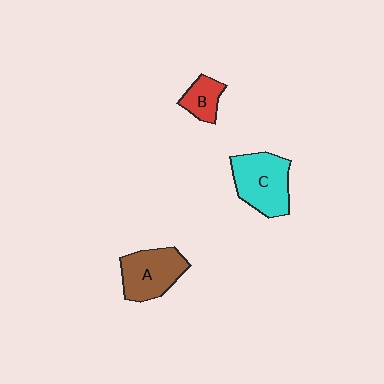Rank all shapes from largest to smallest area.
From largest to smallest: C (cyan), A (brown), B (red).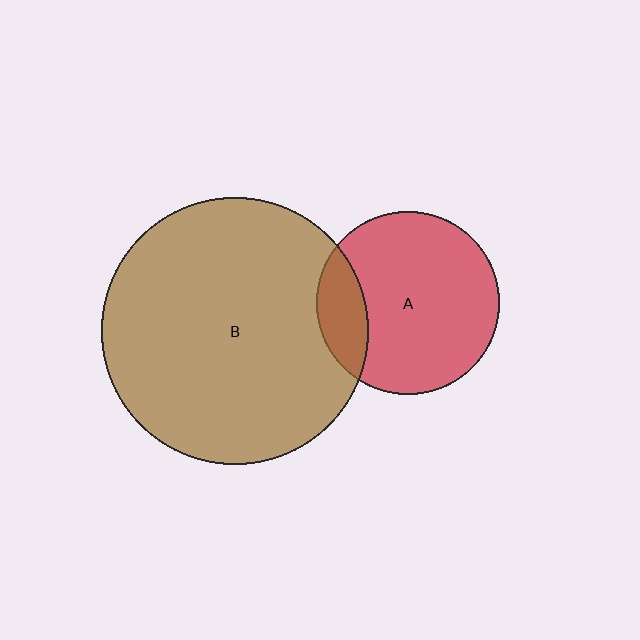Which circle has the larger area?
Circle B (brown).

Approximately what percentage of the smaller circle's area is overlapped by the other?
Approximately 20%.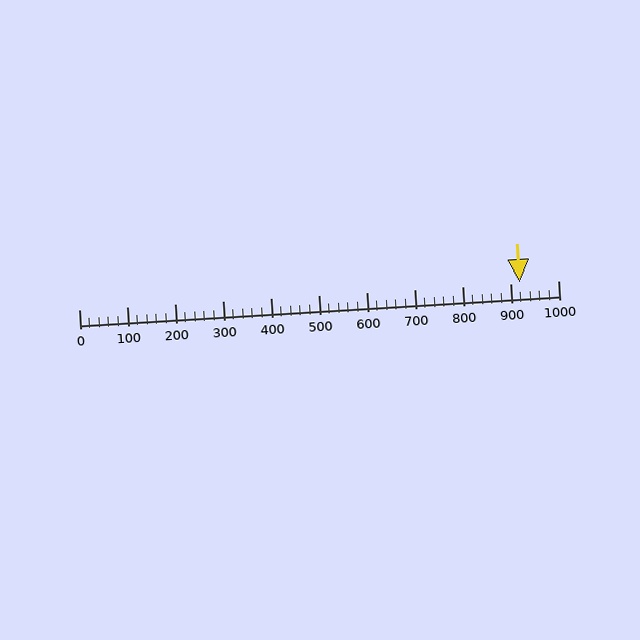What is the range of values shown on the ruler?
The ruler shows values from 0 to 1000.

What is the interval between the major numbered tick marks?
The major tick marks are spaced 100 units apart.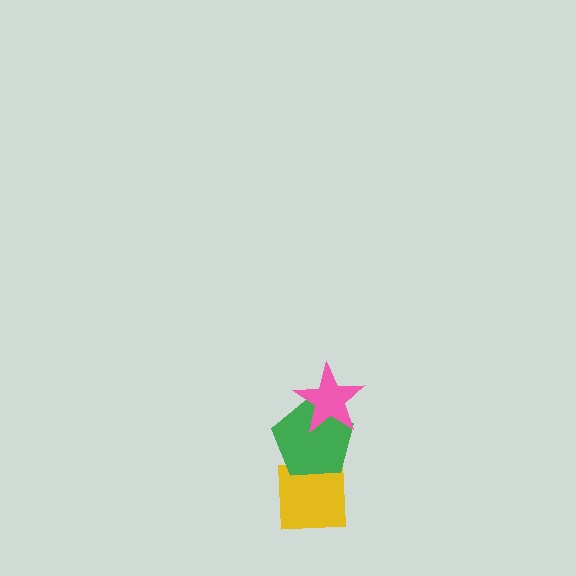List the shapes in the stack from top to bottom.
From top to bottom: the pink star, the green pentagon, the yellow square.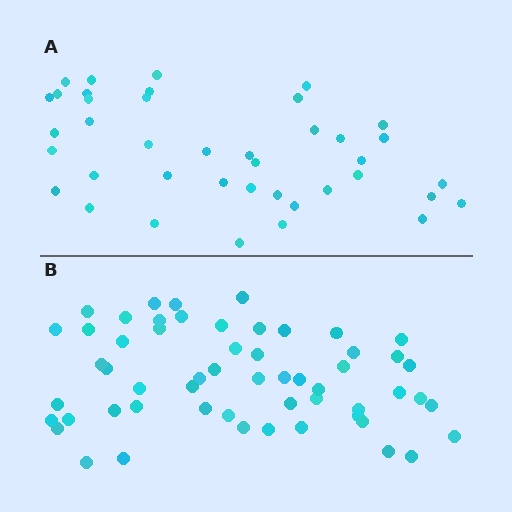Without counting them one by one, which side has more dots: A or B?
Region B (the bottom region) has more dots.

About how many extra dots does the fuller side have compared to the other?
Region B has approximately 15 more dots than region A.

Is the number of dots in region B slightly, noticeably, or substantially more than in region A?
Region B has noticeably more, but not dramatically so. The ratio is roughly 1.4 to 1.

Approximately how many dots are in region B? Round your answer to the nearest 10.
About 60 dots. (The exact count is 56, which rounds to 60.)